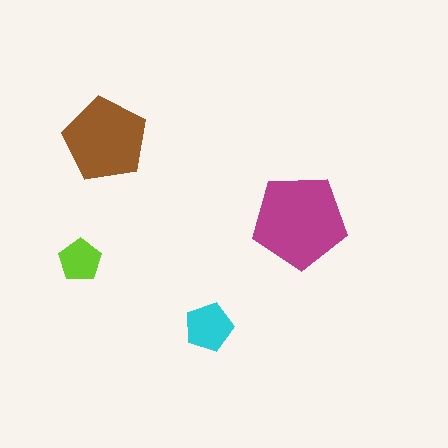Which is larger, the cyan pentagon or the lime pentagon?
The cyan one.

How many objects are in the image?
There are 4 objects in the image.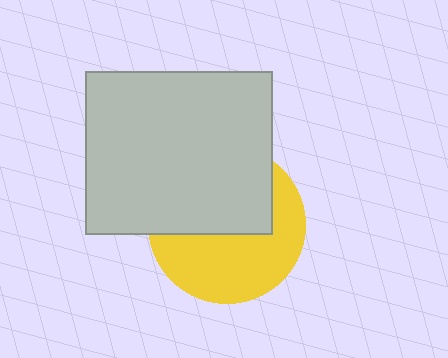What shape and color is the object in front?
The object in front is a light gray rectangle.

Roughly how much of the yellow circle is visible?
About half of it is visible (roughly 51%).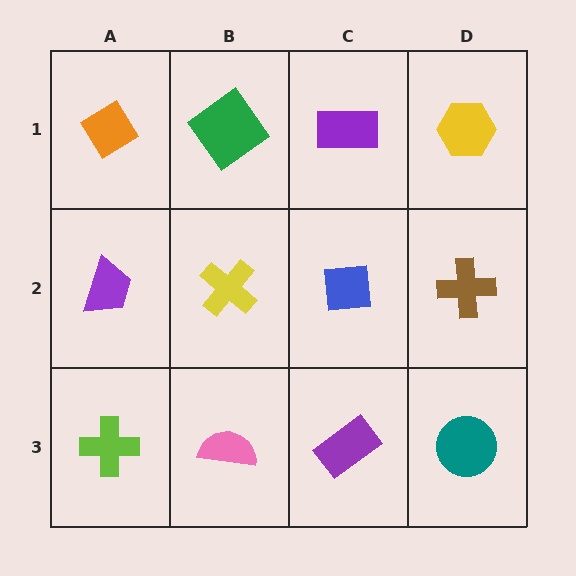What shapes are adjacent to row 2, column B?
A green diamond (row 1, column B), a pink semicircle (row 3, column B), a purple trapezoid (row 2, column A), a blue square (row 2, column C).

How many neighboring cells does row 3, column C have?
3.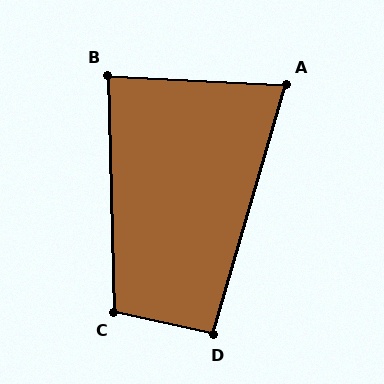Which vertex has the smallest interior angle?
A, at approximately 76 degrees.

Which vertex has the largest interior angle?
C, at approximately 104 degrees.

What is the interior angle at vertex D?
Approximately 94 degrees (approximately right).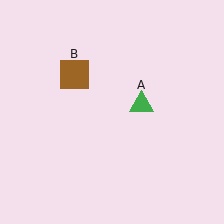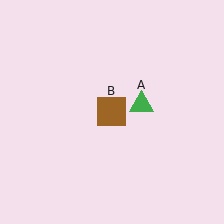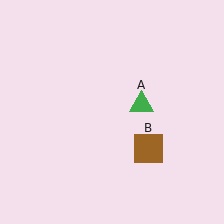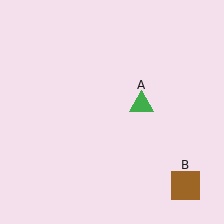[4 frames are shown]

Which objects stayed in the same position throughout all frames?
Green triangle (object A) remained stationary.